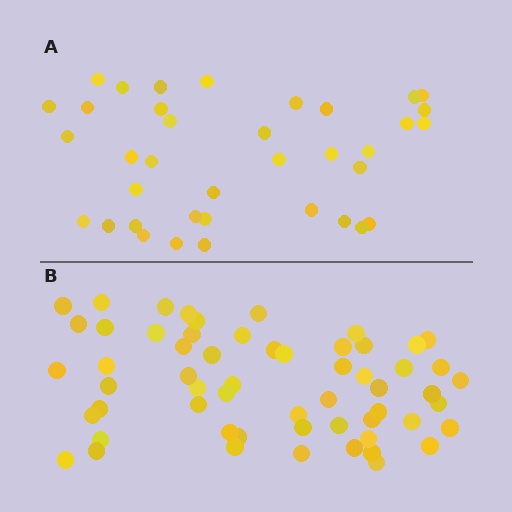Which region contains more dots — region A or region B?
Region B (the bottom region) has more dots.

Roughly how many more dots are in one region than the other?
Region B has approximately 20 more dots than region A.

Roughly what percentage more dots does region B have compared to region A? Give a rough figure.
About 55% more.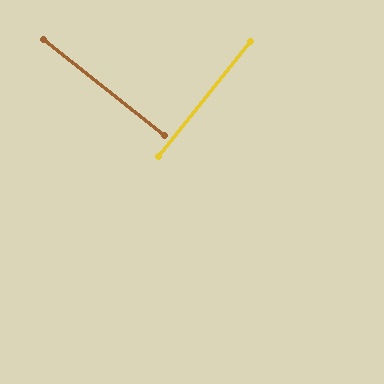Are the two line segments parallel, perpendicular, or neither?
Perpendicular — they meet at approximately 90°.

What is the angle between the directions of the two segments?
Approximately 90 degrees.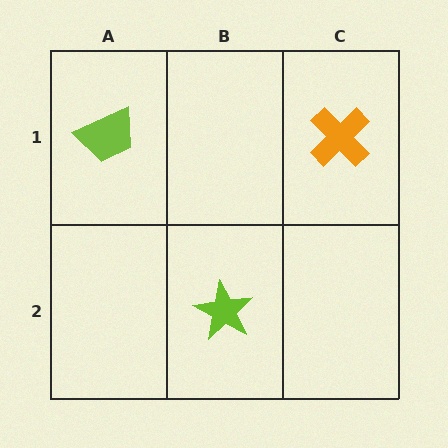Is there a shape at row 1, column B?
No, that cell is empty.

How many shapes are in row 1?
2 shapes.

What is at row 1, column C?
An orange cross.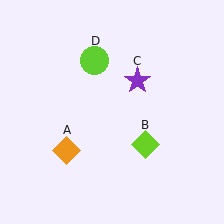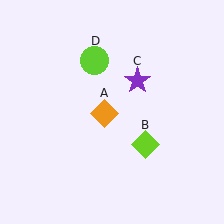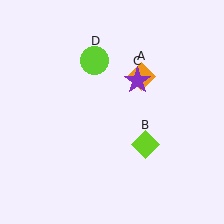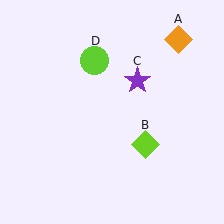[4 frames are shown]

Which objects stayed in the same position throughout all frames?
Lime diamond (object B) and purple star (object C) and lime circle (object D) remained stationary.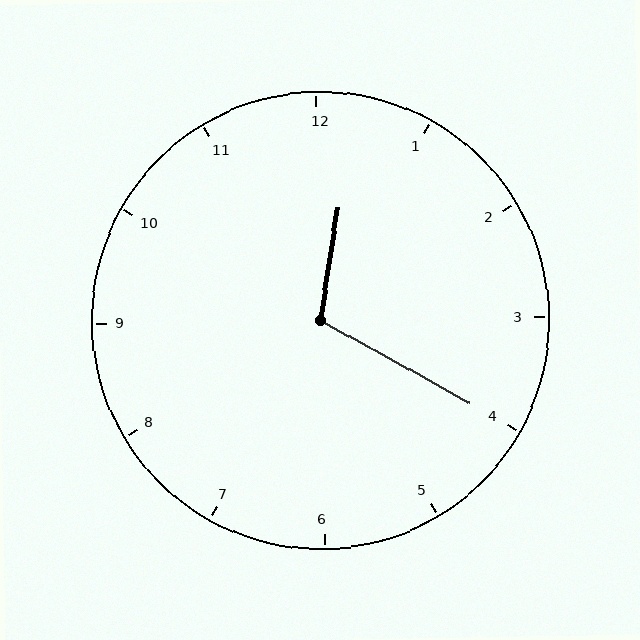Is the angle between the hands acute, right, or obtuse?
It is obtuse.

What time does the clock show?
12:20.